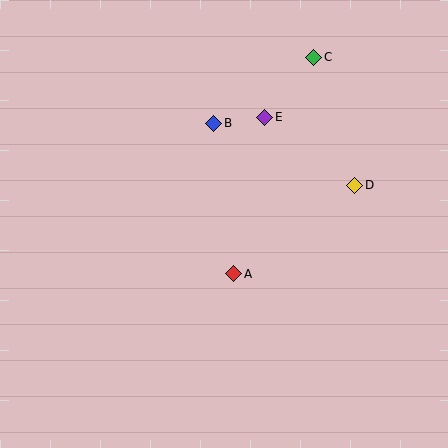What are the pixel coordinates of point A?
Point A is at (233, 274).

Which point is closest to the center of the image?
Point A at (233, 274) is closest to the center.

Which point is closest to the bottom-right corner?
Point A is closest to the bottom-right corner.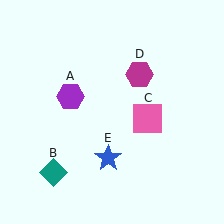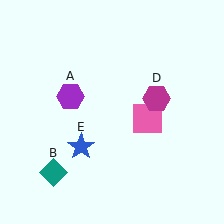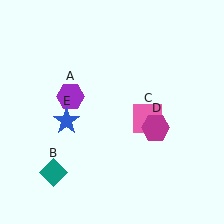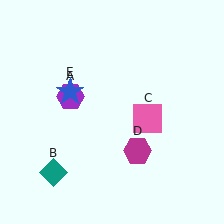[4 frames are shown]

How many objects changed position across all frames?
2 objects changed position: magenta hexagon (object D), blue star (object E).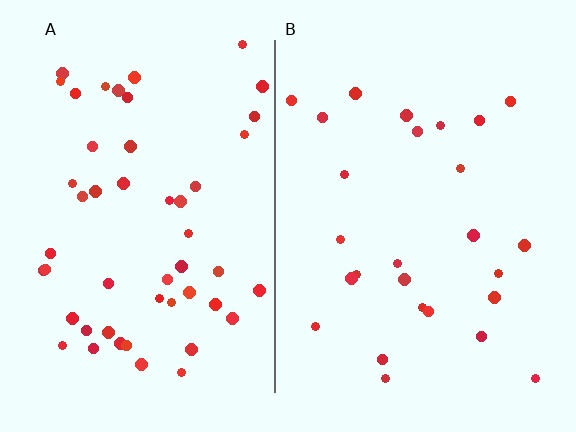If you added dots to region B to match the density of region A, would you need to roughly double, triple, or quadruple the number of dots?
Approximately double.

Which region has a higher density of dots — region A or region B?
A (the left).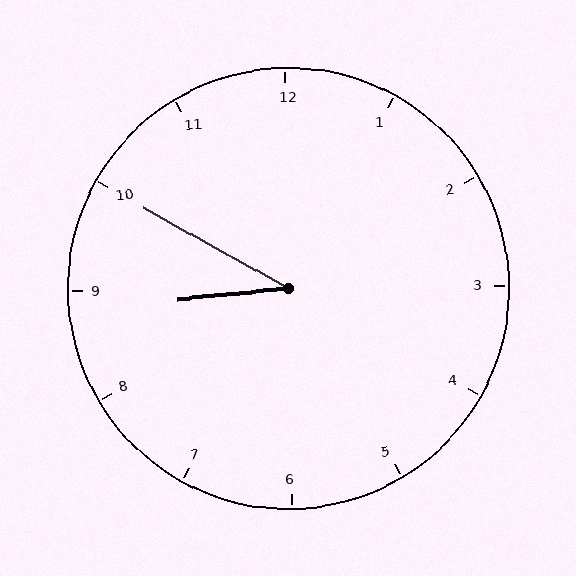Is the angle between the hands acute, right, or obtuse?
It is acute.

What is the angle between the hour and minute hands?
Approximately 35 degrees.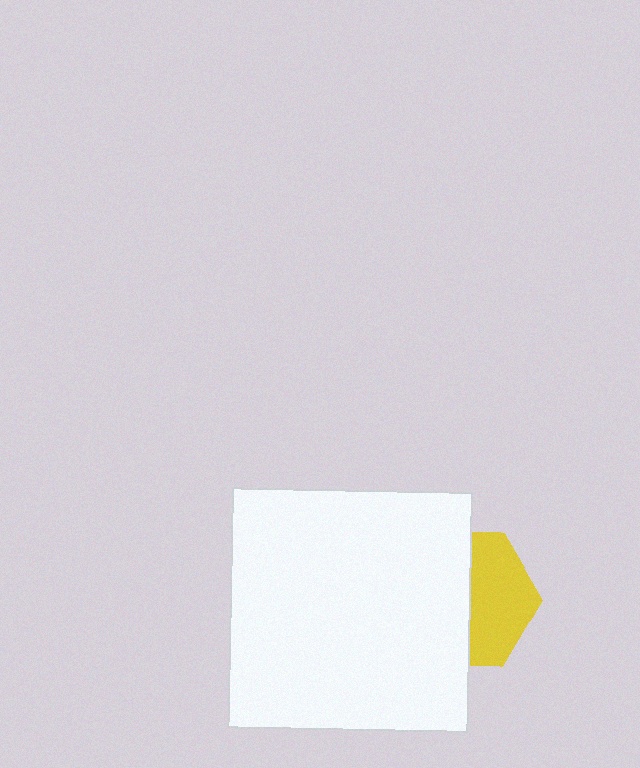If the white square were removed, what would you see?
You would see the complete yellow hexagon.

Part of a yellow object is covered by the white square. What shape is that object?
It is a hexagon.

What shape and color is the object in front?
The object in front is a white square.